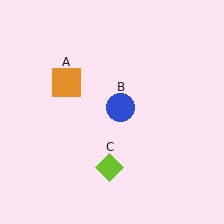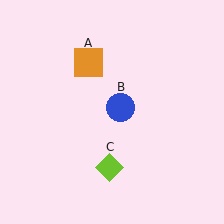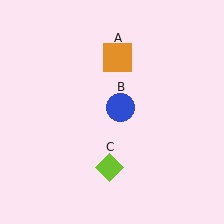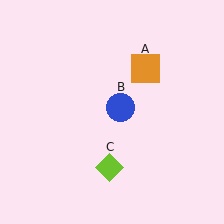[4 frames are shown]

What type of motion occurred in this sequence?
The orange square (object A) rotated clockwise around the center of the scene.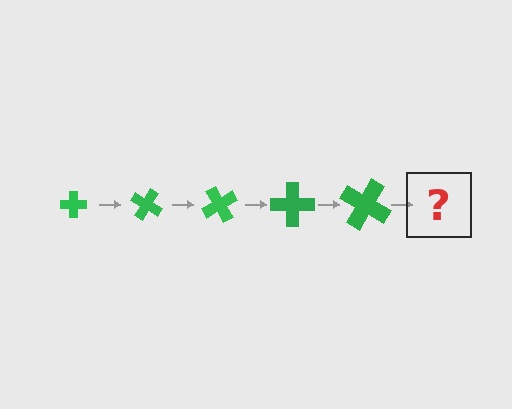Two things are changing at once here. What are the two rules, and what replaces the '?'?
The two rules are that the cross grows larger each step and it rotates 30 degrees each step. The '?' should be a cross, larger than the previous one and rotated 150 degrees from the start.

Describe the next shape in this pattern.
It should be a cross, larger than the previous one and rotated 150 degrees from the start.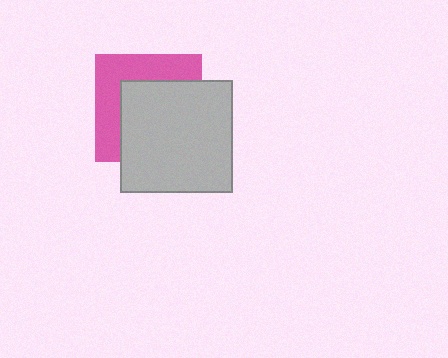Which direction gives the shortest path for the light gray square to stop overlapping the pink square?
Moving toward the lower-right gives the shortest separation.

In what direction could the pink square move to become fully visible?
The pink square could move toward the upper-left. That would shift it out from behind the light gray square entirely.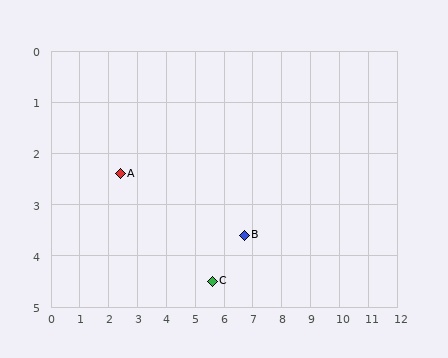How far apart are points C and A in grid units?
Points C and A are about 3.8 grid units apart.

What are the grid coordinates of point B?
Point B is at approximately (6.7, 3.6).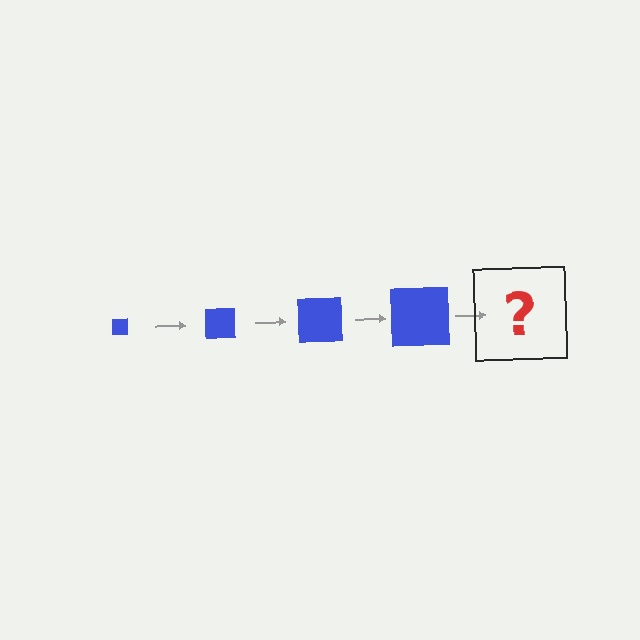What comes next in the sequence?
The next element should be a blue square, larger than the previous one.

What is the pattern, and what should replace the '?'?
The pattern is that the square gets progressively larger each step. The '?' should be a blue square, larger than the previous one.